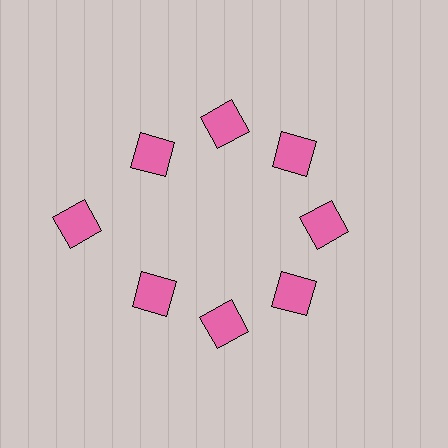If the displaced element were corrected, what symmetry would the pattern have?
It would have 8-fold rotational symmetry — the pattern would map onto itself every 45 degrees.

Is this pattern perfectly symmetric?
No. The 8 pink squares are arranged in a ring, but one element near the 9 o'clock position is pushed outward from the center, breaking the 8-fold rotational symmetry.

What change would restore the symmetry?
The symmetry would be restored by moving it inward, back onto the ring so that all 8 squares sit at equal angles and equal distance from the center.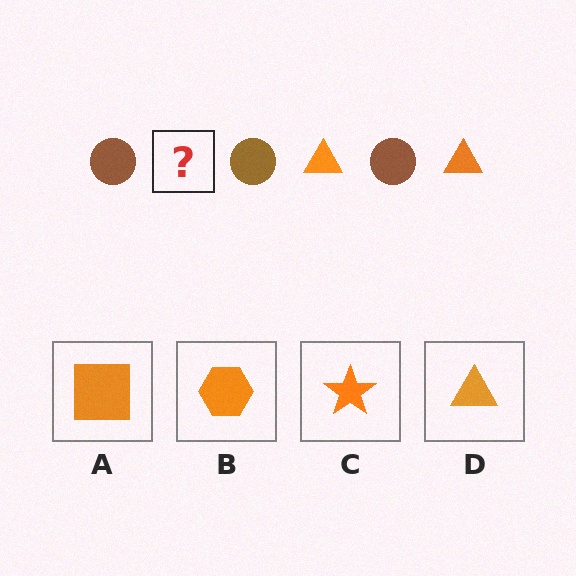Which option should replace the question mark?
Option D.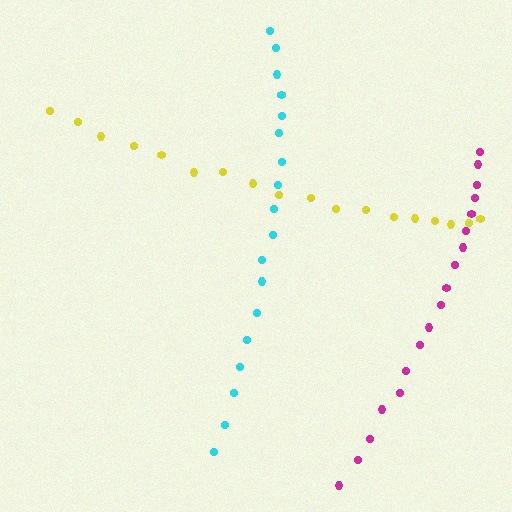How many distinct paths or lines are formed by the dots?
There are 3 distinct paths.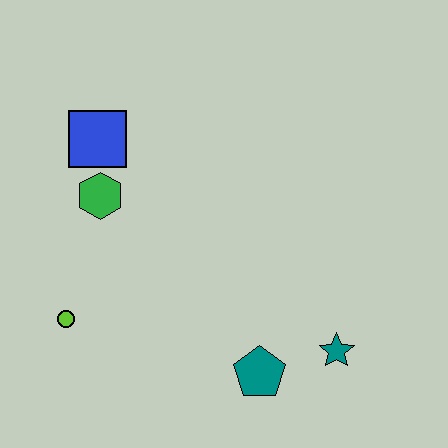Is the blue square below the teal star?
No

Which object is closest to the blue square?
The green hexagon is closest to the blue square.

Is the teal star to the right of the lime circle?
Yes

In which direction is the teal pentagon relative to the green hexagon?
The teal pentagon is below the green hexagon.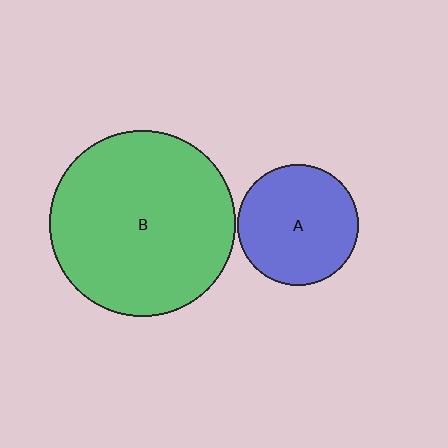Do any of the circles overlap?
No, none of the circles overlap.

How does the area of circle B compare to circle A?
Approximately 2.4 times.